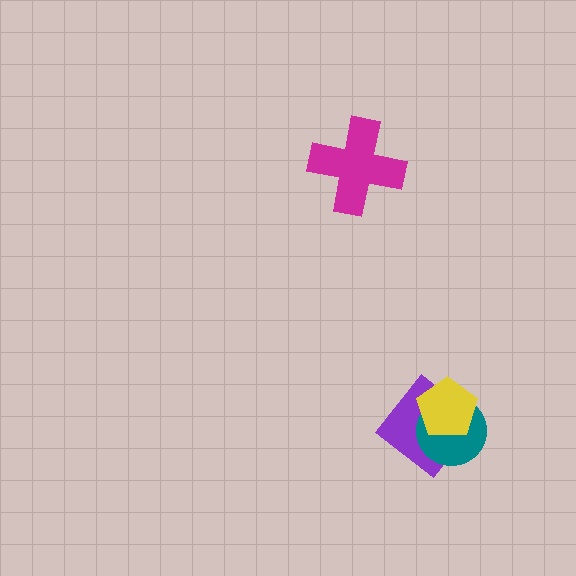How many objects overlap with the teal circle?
2 objects overlap with the teal circle.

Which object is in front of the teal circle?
The yellow pentagon is in front of the teal circle.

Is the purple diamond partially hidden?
Yes, it is partially covered by another shape.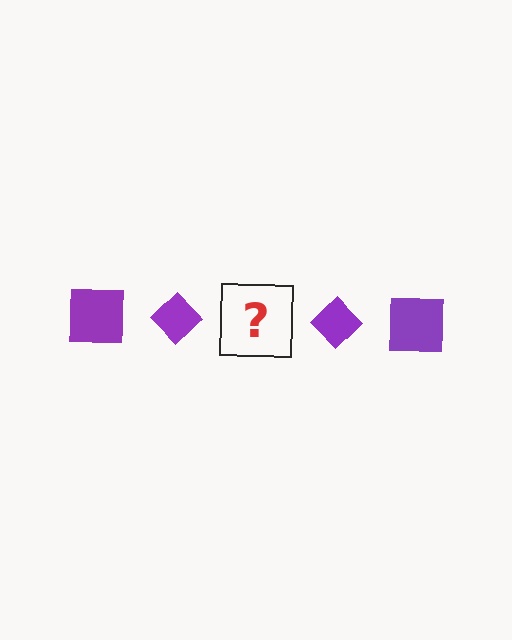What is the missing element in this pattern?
The missing element is a purple square.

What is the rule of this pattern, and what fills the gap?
The rule is that the pattern cycles through square, diamond shapes in purple. The gap should be filled with a purple square.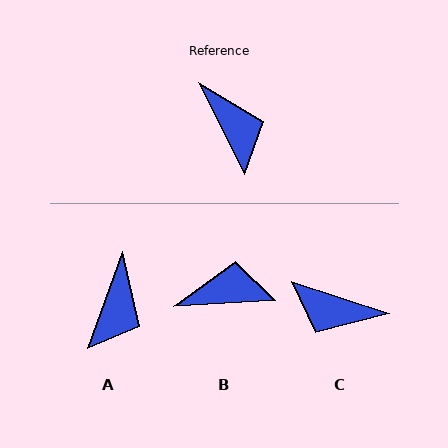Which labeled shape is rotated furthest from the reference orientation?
C, about 135 degrees away.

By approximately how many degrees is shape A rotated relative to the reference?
Approximately 47 degrees clockwise.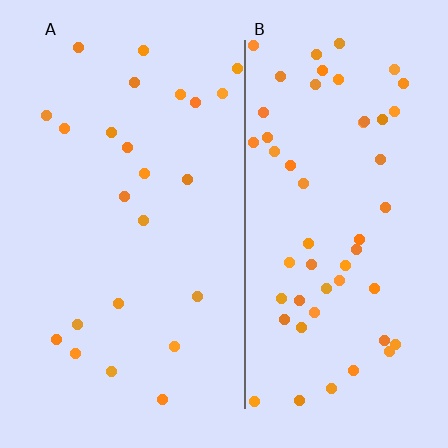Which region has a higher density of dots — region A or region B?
B (the right).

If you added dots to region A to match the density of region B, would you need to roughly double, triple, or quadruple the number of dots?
Approximately double.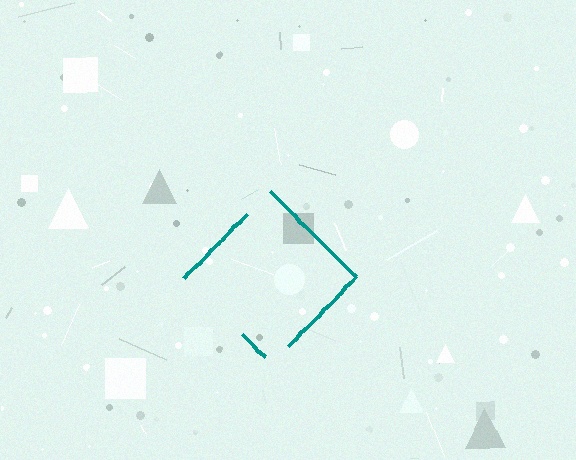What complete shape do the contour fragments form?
The contour fragments form a diamond.